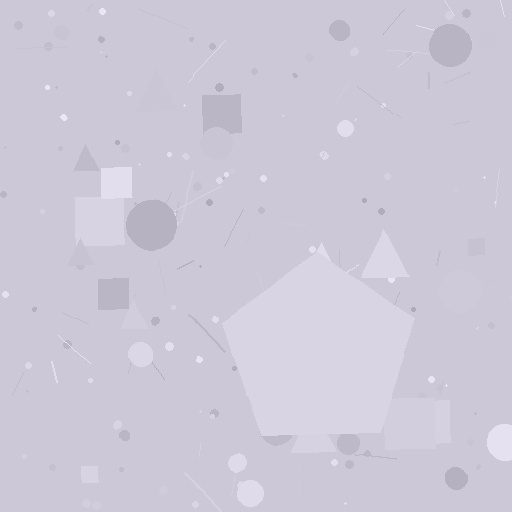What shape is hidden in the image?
A pentagon is hidden in the image.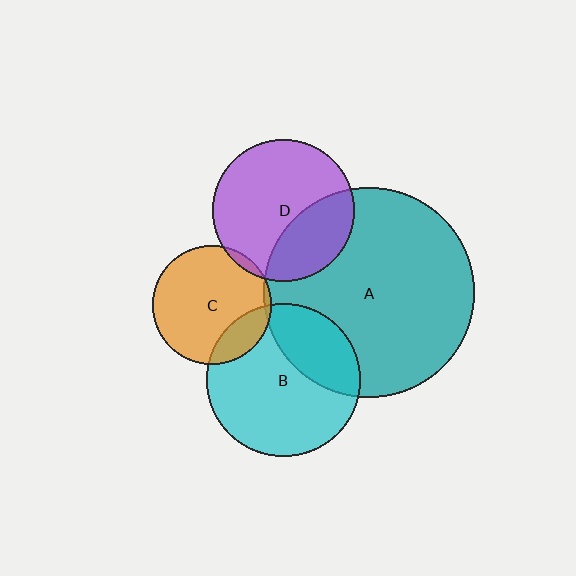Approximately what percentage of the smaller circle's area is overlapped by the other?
Approximately 5%.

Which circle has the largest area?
Circle A (teal).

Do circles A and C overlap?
Yes.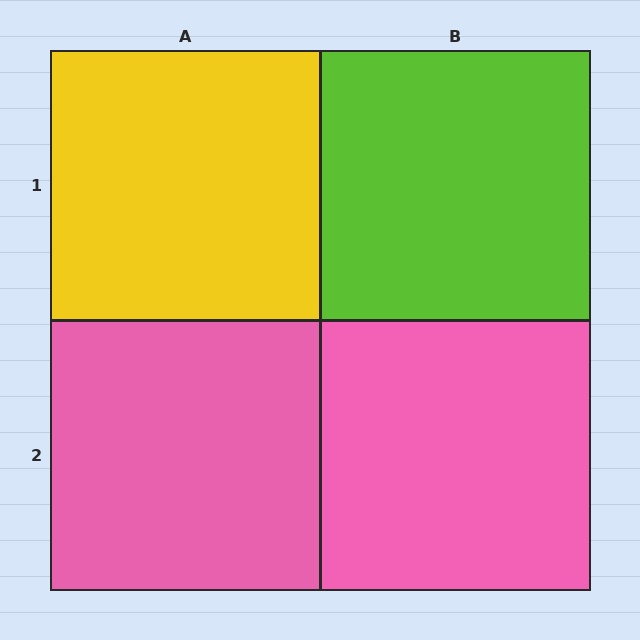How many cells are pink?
2 cells are pink.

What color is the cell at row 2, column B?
Pink.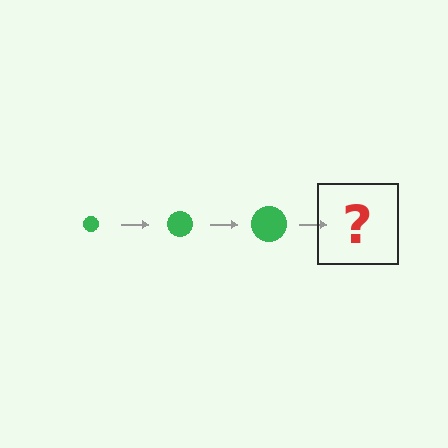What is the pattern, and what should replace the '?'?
The pattern is that the circle gets progressively larger each step. The '?' should be a green circle, larger than the previous one.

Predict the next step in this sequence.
The next step is a green circle, larger than the previous one.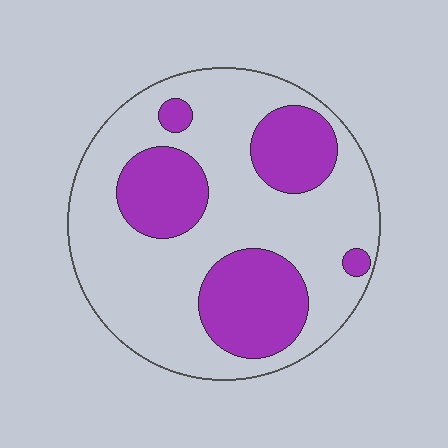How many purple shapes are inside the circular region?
5.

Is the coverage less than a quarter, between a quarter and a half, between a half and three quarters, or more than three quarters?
Between a quarter and a half.